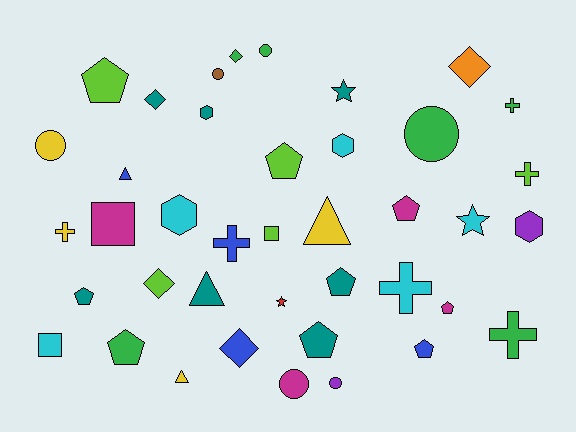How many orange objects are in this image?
There is 1 orange object.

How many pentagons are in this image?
There are 9 pentagons.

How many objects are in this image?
There are 40 objects.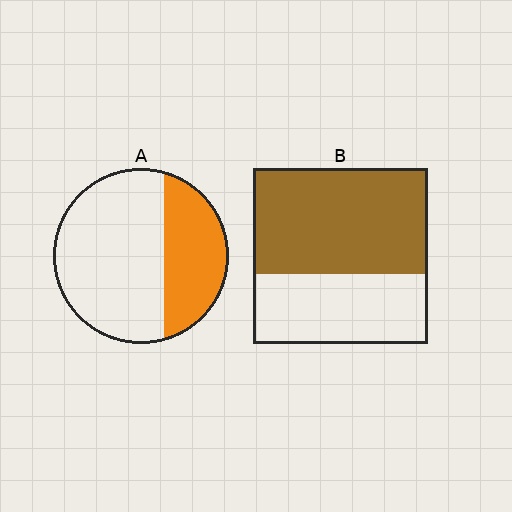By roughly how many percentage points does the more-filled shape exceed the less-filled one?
By roughly 25 percentage points (B over A).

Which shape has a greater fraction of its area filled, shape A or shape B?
Shape B.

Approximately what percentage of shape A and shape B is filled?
A is approximately 35% and B is approximately 60%.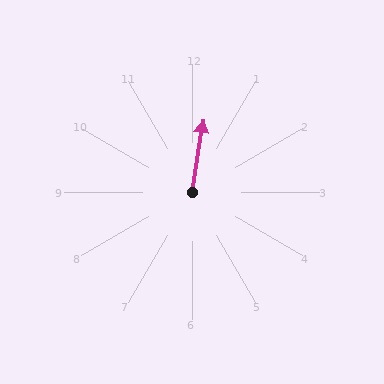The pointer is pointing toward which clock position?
Roughly 12 o'clock.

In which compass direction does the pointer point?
North.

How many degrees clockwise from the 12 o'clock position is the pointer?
Approximately 9 degrees.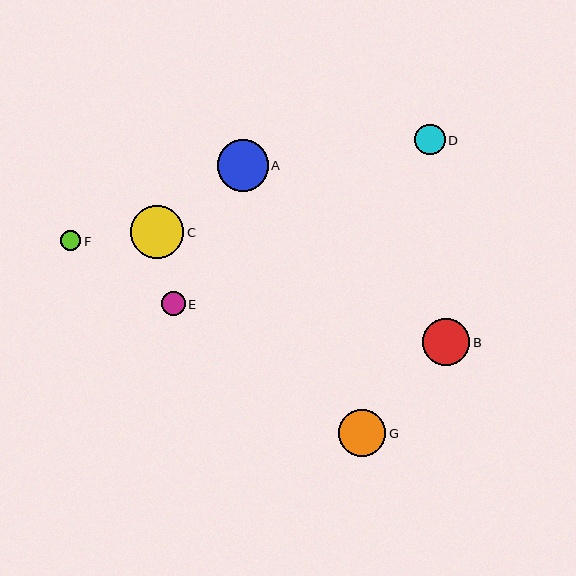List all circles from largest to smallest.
From largest to smallest: C, A, G, B, D, E, F.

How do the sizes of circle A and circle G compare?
Circle A and circle G are approximately the same size.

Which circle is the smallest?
Circle F is the smallest with a size of approximately 20 pixels.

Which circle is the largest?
Circle C is the largest with a size of approximately 53 pixels.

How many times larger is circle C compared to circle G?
Circle C is approximately 1.1 times the size of circle G.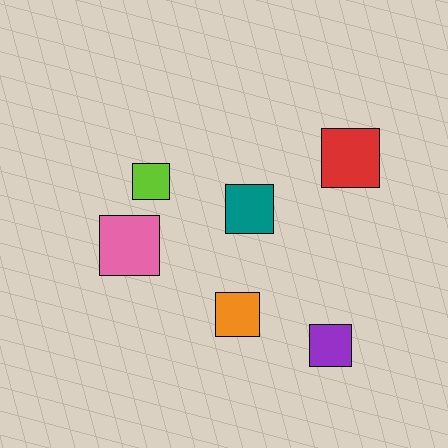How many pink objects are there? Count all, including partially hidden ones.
There is 1 pink object.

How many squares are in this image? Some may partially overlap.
There are 6 squares.